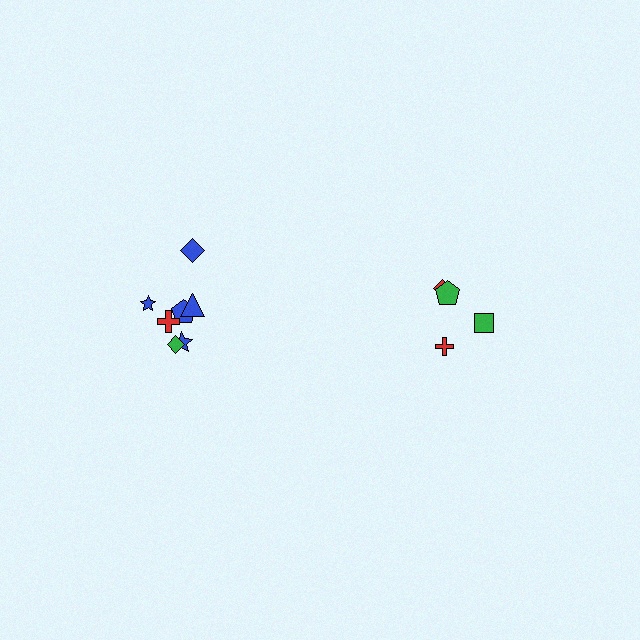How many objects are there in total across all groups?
There are 11 objects.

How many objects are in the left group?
There are 7 objects.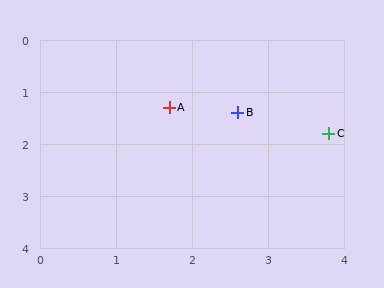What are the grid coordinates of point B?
Point B is at approximately (2.6, 1.4).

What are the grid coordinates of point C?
Point C is at approximately (3.8, 1.8).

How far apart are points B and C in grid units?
Points B and C are about 1.3 grid units apart.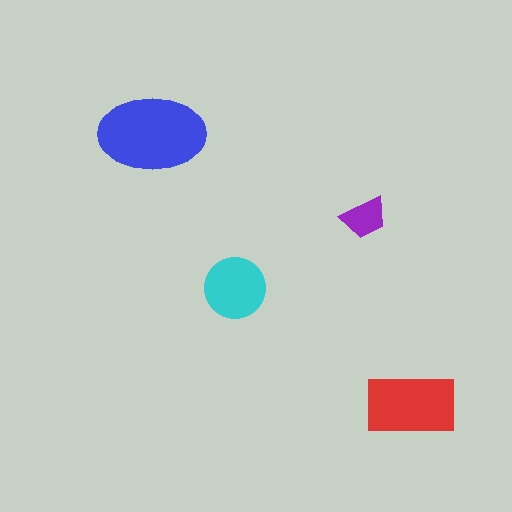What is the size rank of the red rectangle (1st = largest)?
2nd.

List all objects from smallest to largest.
The purple trapezoid, the cyan circle, the red rectangle, the blue ellipse.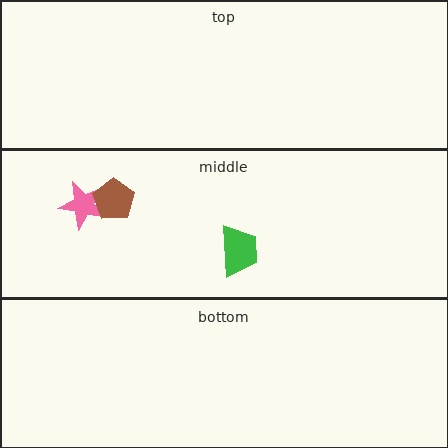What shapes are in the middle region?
The pink star, the brown pentagon, the green trapezoid.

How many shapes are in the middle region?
3.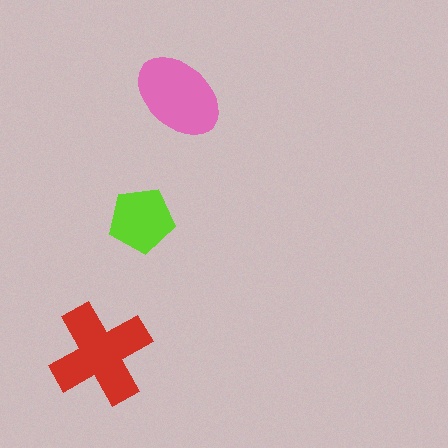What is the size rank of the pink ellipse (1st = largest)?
2nd.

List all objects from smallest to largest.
The lime pentagon, the pink ellipse, the red cross.